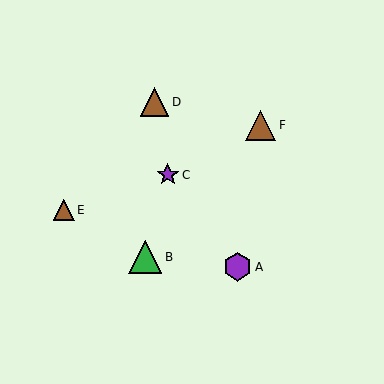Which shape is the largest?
The green triangle (labeled B) is the largest.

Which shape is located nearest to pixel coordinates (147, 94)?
The brown triangle (labeled D) at (154, 102) is nearest to that location.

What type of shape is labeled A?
Shape A is a purple hexagon.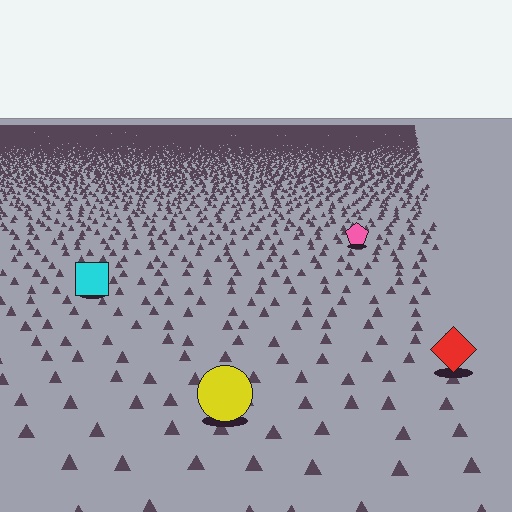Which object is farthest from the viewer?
The pink pentagon is farthest from the viewer. It appears smaller and the ground texture around it is denser.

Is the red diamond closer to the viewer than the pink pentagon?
Yes. The red diamond is closer — you can tell from the texture gradient: the ground texture is coarser near it.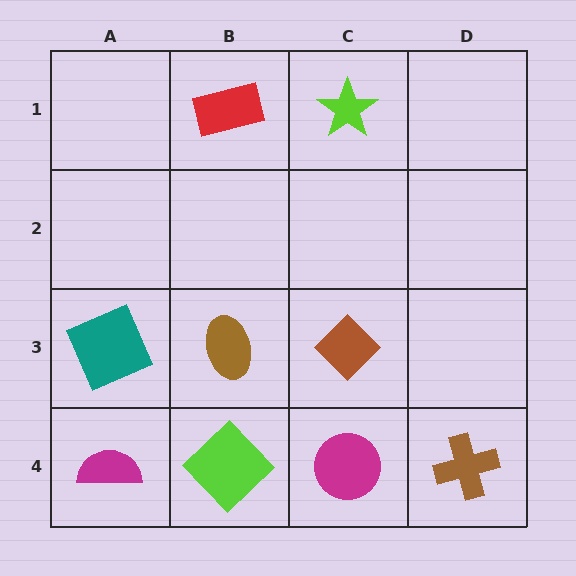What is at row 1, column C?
A lime star.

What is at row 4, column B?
A lime diamond.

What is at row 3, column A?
A teal square.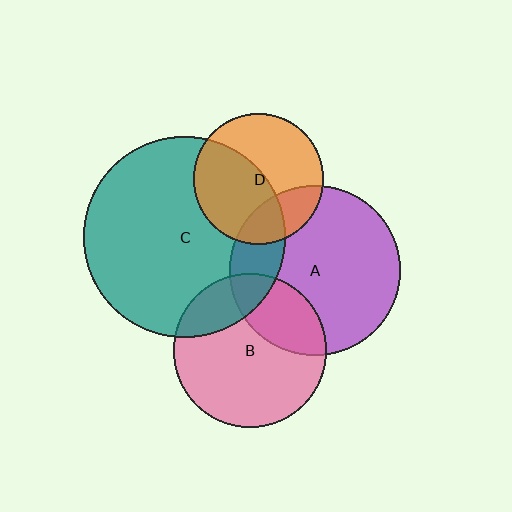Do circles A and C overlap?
Yes.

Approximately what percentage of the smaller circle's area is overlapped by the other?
Approximately 20%.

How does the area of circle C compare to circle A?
Approximately 1.4 times.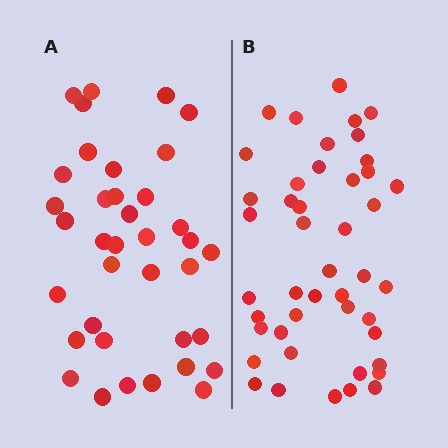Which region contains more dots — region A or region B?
Region B (the right region) has more dots.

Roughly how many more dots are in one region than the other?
Region B has roughly 8 or so more dots than region A.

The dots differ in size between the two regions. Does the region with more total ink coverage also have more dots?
No. Region A has more total ink coverage because its dots are larger, but region B actually contains more individual dots. Total area can be misleading — the number of items is what matters here.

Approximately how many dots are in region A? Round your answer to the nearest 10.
About 40 dots. (The exact count is 37, which rounds to 40.)